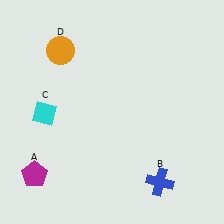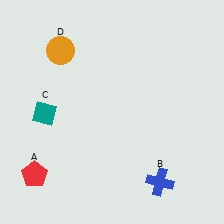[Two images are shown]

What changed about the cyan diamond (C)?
In Image 1, C is cyan. In Image 2, it changed to teal.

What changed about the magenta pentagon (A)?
In Image 1, A is magenta. In Image 2, it changed to red.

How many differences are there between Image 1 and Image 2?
There are 2 differences between the two images.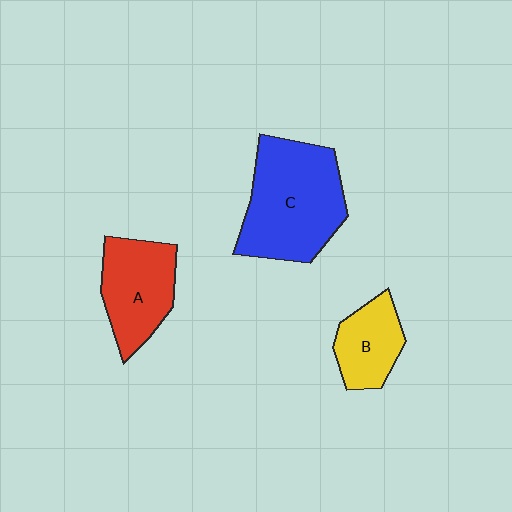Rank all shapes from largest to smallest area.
From largest to smallest: C (blue), A (red), B (yellow).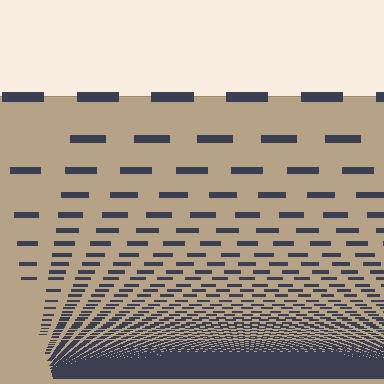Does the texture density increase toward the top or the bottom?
Density increases toward the bottom.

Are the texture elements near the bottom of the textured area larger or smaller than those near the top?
Smaller. The gradient is inverted — elements near the bottom are smaller and denser.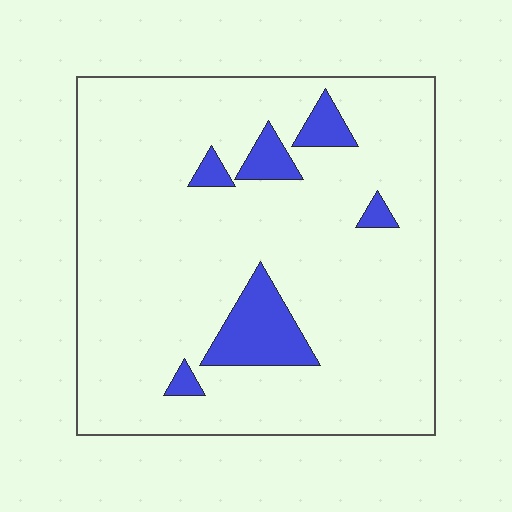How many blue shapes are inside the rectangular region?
6.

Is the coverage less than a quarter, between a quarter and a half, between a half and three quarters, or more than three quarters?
Less than a quarter.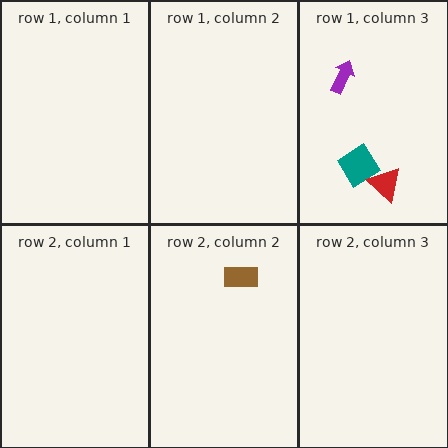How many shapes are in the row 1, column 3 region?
3.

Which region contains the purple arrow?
The row 1, column 3 region.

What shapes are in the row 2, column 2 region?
The brown rectangle.